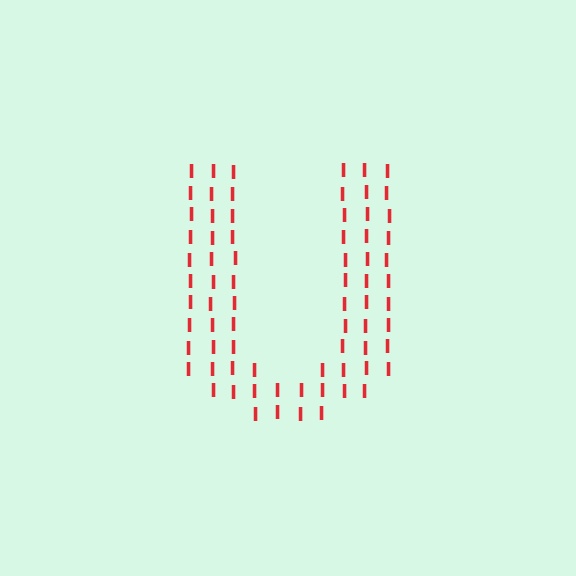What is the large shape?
The large shape is the letter U.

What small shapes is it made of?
It is made of small letter I's.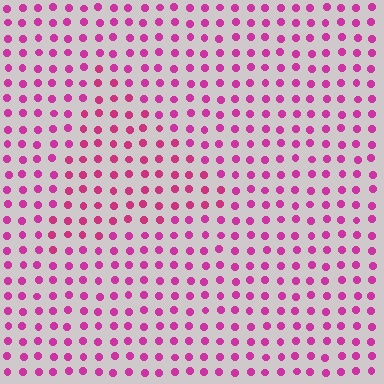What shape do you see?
I see a triangle.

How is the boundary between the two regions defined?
The boundary is defined purely by a slight shift in hue (about 14 degrees). Spacing, size, and orientation are identical on both sides.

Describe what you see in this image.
The image is filled with small magenta elements in a uniform arrangement. A triangle-shaped region is visible where the elements are tinted to a slightly different hue, forming a subtle color boundary.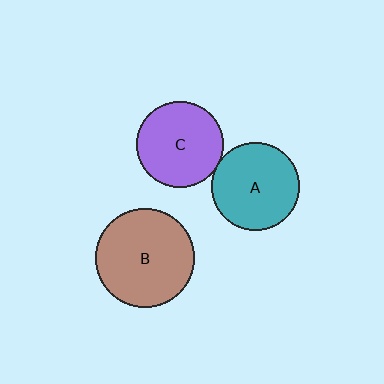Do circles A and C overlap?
Yes.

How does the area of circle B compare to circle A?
Approximately 1.3 times.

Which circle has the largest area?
Circle B (brown).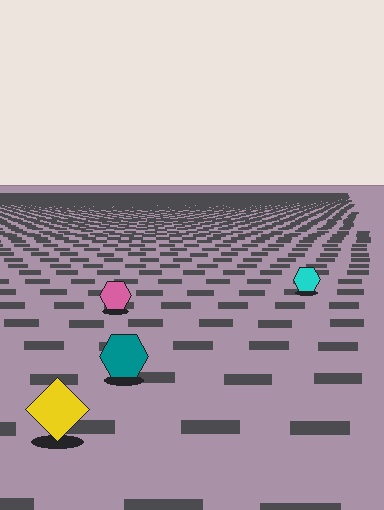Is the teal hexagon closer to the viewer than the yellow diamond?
No. The yellow diamond is closer — you can tell from the texture gradient: the ground texture is coarser near it.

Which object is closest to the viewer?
The yellow diamond is closest. The texture marks near it are larger and more spread out.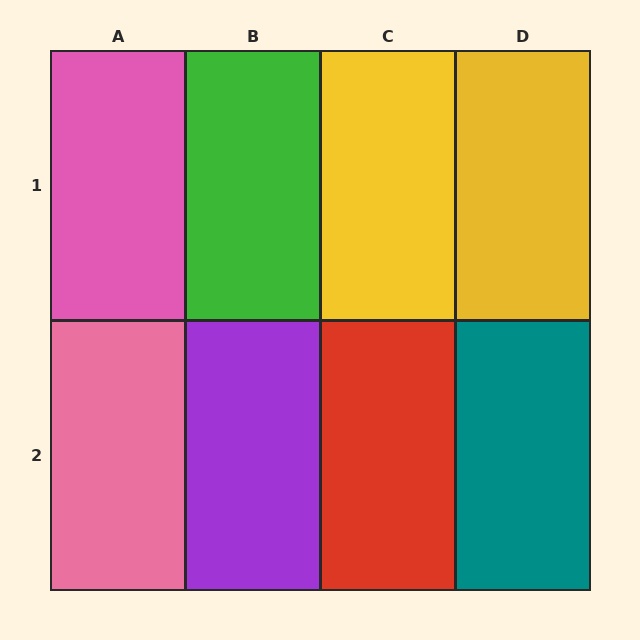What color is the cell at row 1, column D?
Yellow.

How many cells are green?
1 cell is green.